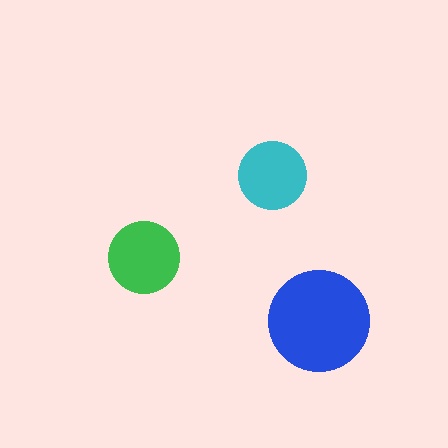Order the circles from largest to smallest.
the blue one, the green one, the cyan one.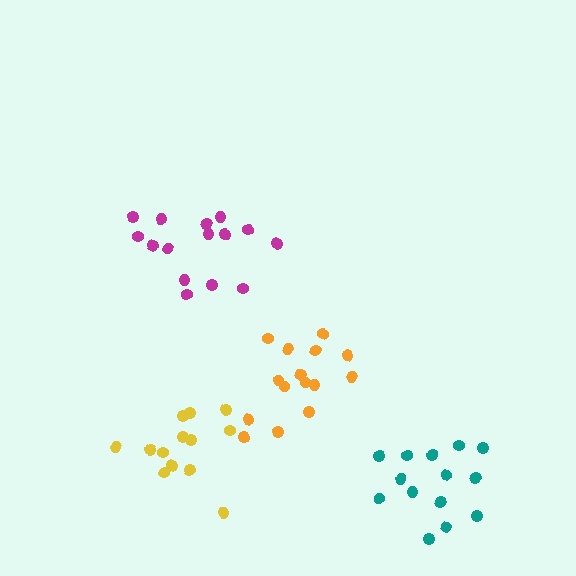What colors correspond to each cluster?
The clusters are colored: orange, magenta, teal, yellow.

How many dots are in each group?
Group 1: 15 dots, Group 2: 15 dots, Group 3: 14 dots, Group 4: 13 dots (57 total).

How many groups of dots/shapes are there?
There are 4 groups.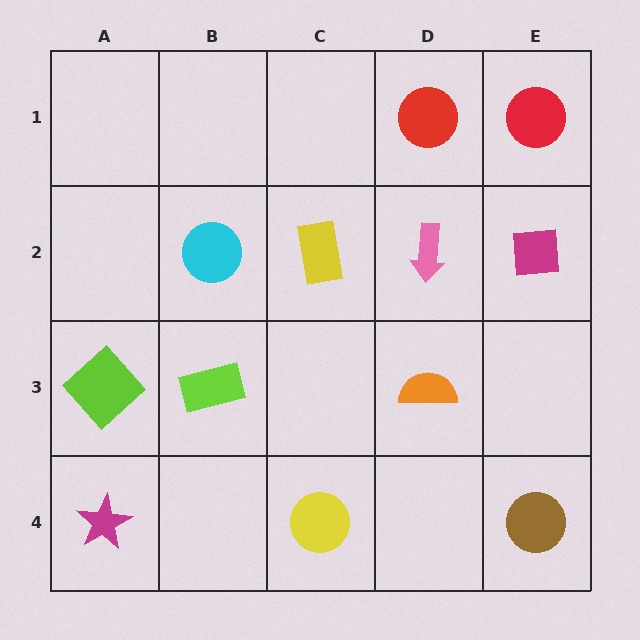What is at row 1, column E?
A red circle.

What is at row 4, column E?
A brown circle.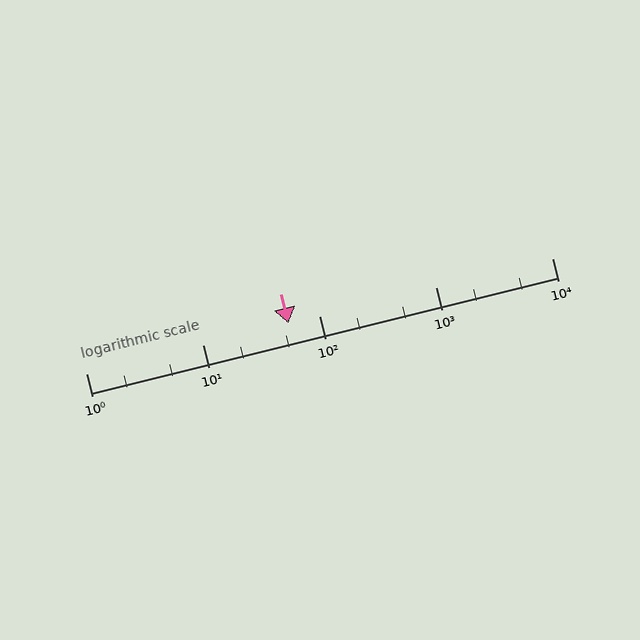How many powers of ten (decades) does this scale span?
The scale spans 4 decades, from 1 to 10000.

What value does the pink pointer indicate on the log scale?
The pointer indicates approximately 55.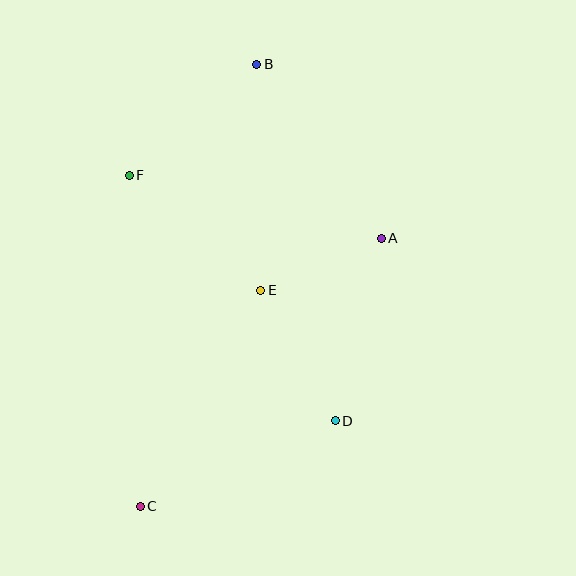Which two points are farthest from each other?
Points B and C are farthest from each other.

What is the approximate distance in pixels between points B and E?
The distance between B and E is approximately 226 pixels.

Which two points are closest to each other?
Points A and E are closest to each other.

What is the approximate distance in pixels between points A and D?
The distance between A and D is approximately 188 pixels.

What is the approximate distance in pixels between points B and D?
The distance between B and D is approximately 365 pixels.